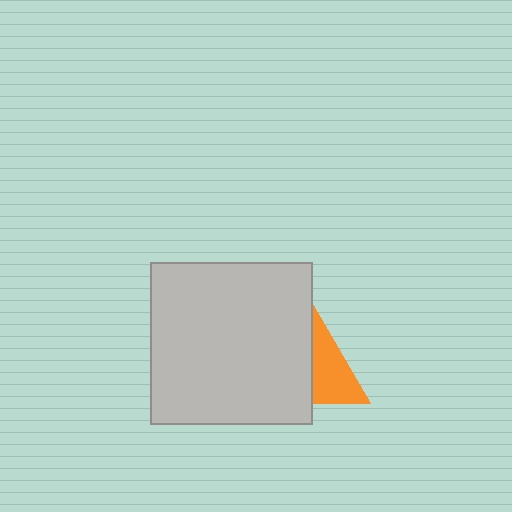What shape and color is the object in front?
The object in front is a light gray square.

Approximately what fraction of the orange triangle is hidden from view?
Roughly 50% of the orange triangle is hidden behind the light gray square.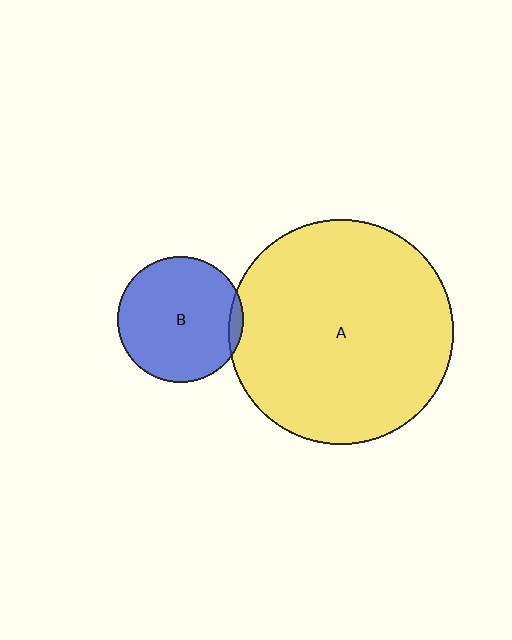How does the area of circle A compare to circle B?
Approximately 3.2 times.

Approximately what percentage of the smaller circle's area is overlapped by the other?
Approximately 5%.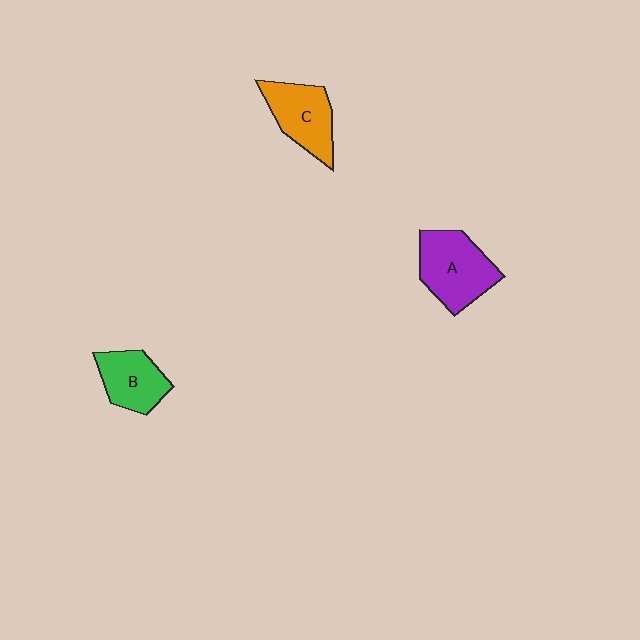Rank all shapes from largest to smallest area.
From largest to smallest: A (purple), C (orange), B (green).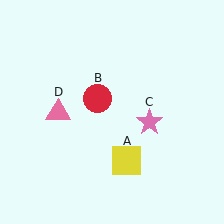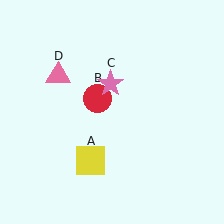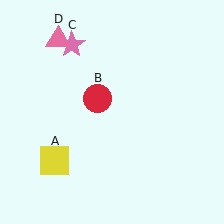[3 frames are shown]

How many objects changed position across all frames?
3 objects changed position: yellow square (object A), pink star (object C), pink triangle (object D).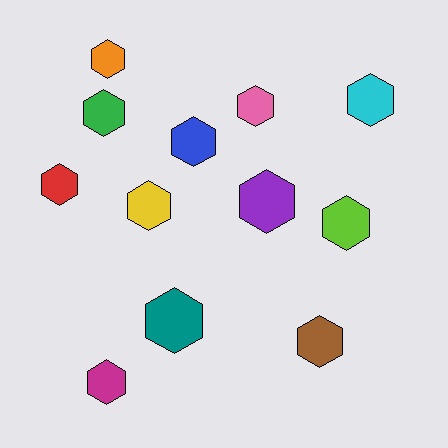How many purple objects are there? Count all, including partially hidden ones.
There is 1 purple object.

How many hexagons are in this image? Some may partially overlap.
There are 12 hexagons.